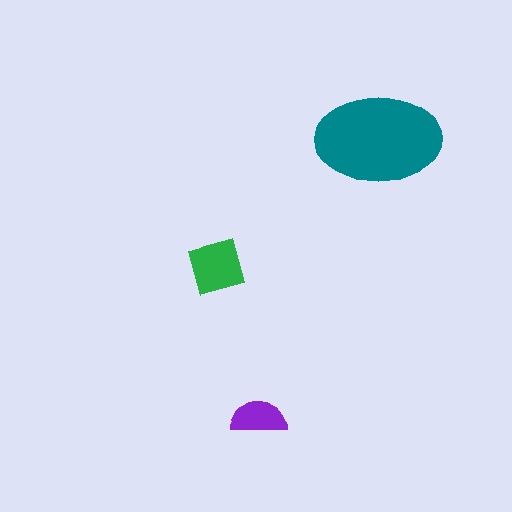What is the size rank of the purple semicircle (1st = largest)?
3rd.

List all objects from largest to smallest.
The teal ellipse, the green square, the purple semicircle.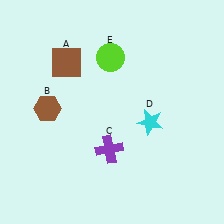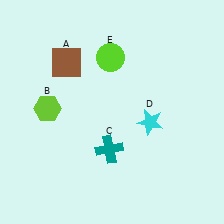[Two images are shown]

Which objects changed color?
B changed from brown to lime. C changed from purple to teal.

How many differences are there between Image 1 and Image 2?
There are 2 differences between the two images.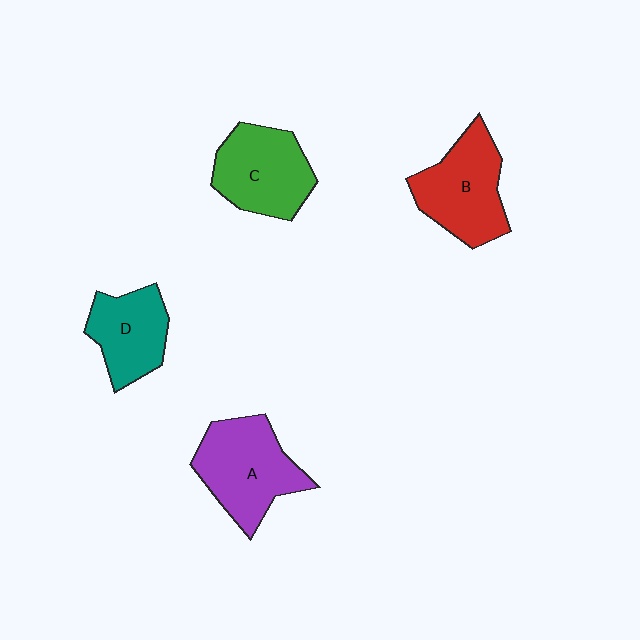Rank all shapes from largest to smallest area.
From largest to smallest: A (purple), B (red), C (green), D (teal).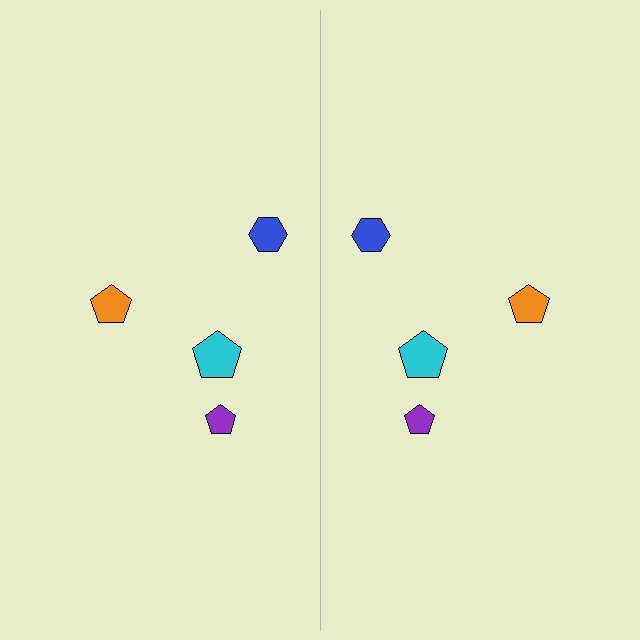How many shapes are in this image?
There are 8 shapes in this image.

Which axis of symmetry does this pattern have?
The pattern has a vertical axis of symmetry running through the center of the image.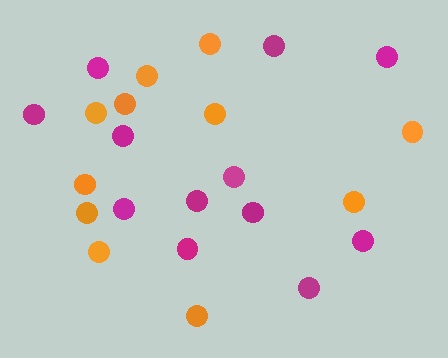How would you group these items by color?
There are 2 groups: one group of magenta circles (12) and one group of orange circles (11).